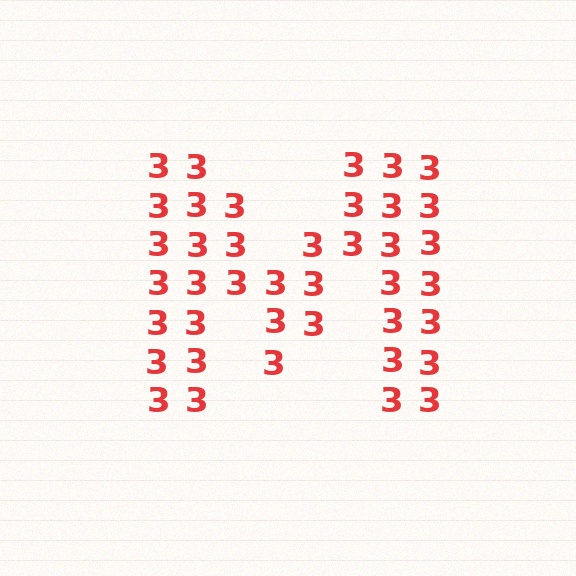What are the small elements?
The small elements are digit 3's.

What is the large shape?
The large shape is the letter M.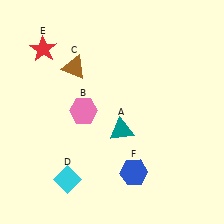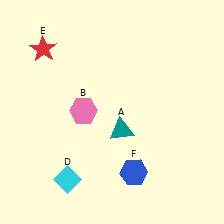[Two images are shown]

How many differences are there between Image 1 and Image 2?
There is 1 difference between the two images.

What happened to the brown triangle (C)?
The brown triangle (C) was removed in Image 2. It was in the top-left area of Image 1.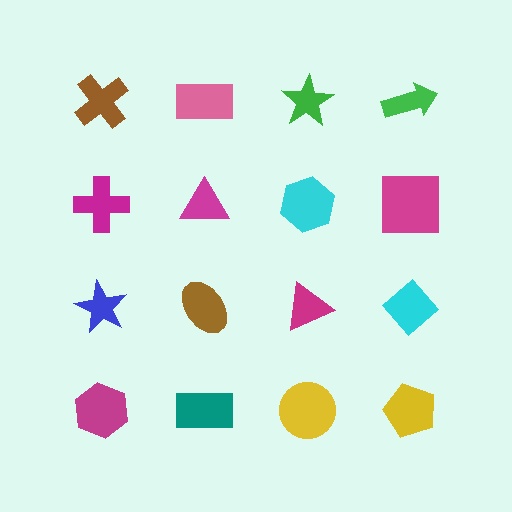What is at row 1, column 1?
A brown cross.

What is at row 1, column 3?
A green star.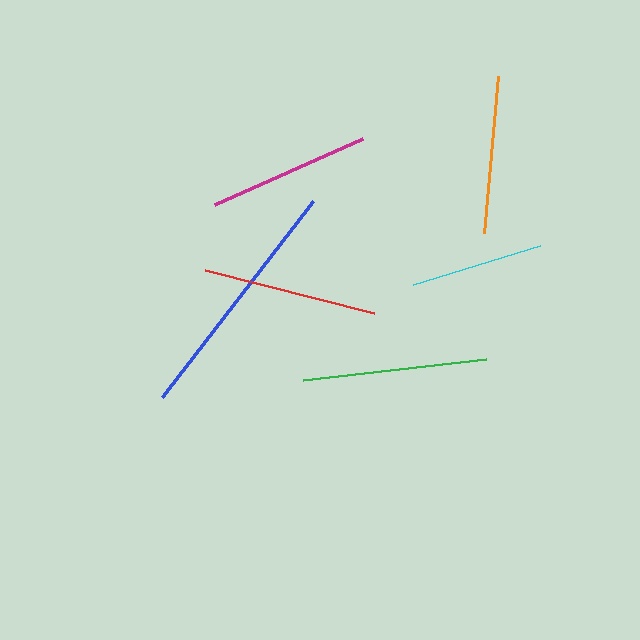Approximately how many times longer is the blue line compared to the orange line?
The blue line is approximately 1.6 times the length of the orange line.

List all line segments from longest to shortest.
From longest to shortest: blue, green, red, magenta, orange, cyan.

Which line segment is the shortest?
The cyan line is the shortest at approximately 132 pixels.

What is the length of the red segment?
The red segment is approximately 174 pixels long.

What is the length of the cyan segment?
The cyan segment is approximately 132 pixels long.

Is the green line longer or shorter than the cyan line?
The green line is longer than the cyan line.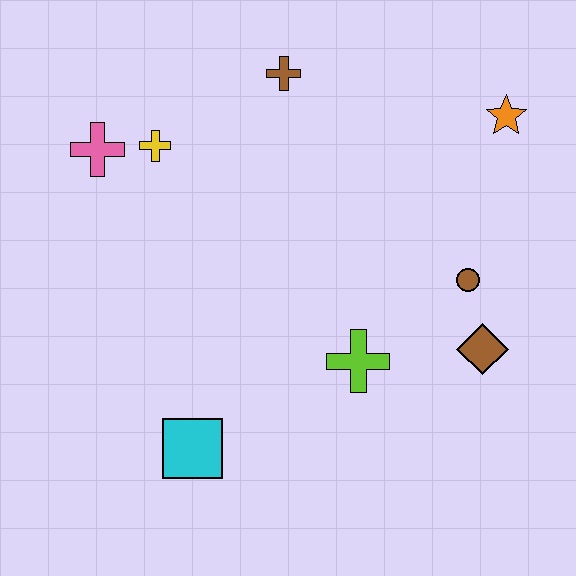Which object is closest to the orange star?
The brown circle is closest to the orange star.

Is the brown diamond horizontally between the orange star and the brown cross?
Yes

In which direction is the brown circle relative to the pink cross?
The brown circle is to the right of the pink cross.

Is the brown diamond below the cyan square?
No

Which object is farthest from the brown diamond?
The pink cross is farthest from the brown diamond.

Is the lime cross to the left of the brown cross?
No